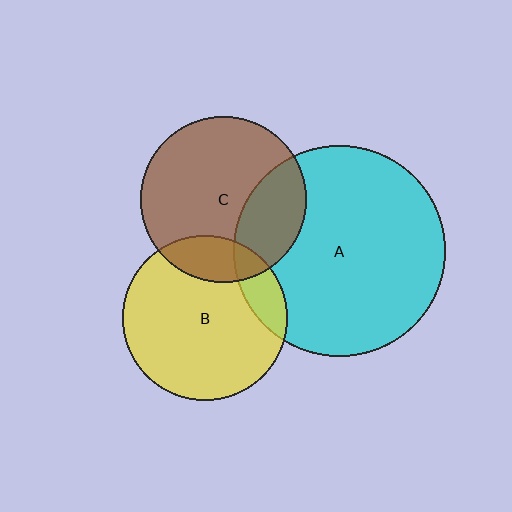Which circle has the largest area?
Circle A (cyan).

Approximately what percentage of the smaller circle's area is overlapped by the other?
Approximately 15%.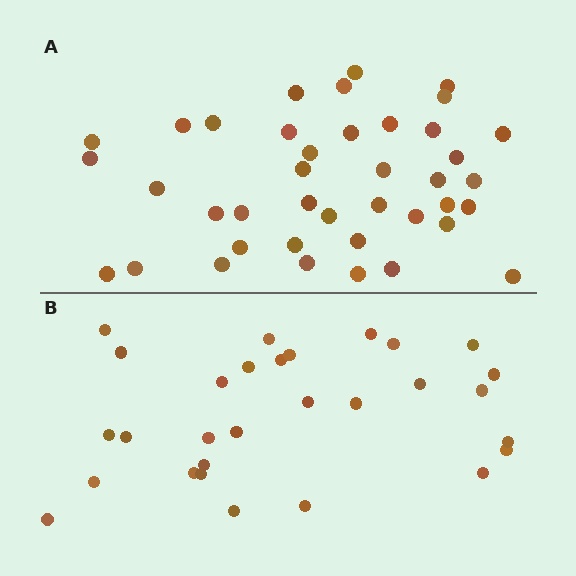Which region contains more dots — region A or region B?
Region A (the top region) has more dots.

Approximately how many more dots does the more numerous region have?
Region A has roughly 12 or so more dots than region B.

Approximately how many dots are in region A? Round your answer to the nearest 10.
About 40 dots.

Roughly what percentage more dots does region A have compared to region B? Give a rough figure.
About 40% more.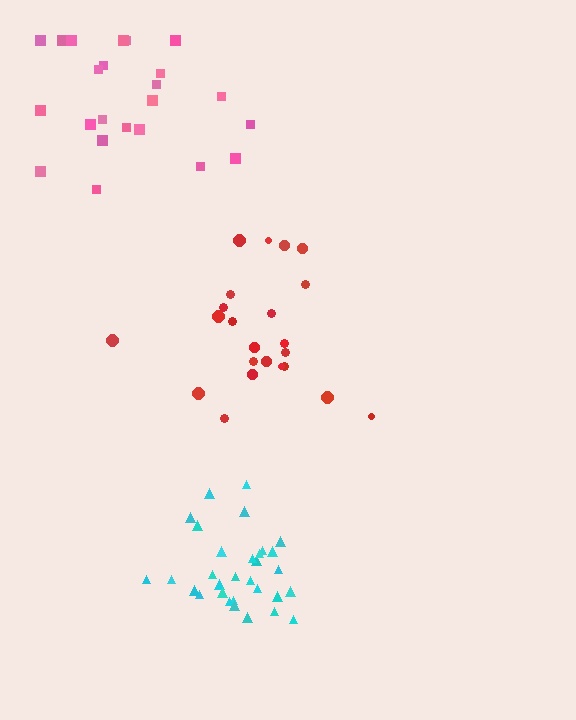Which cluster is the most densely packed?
Cyan.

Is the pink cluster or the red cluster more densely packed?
Red.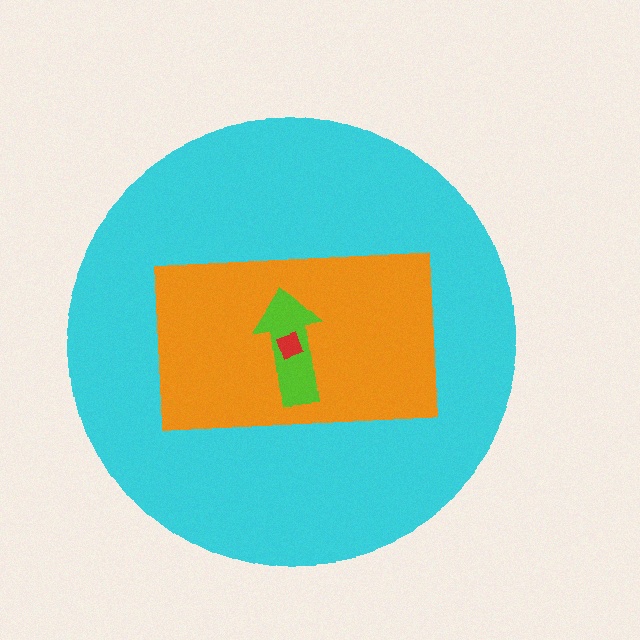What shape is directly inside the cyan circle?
The orange rectangle.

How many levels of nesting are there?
4.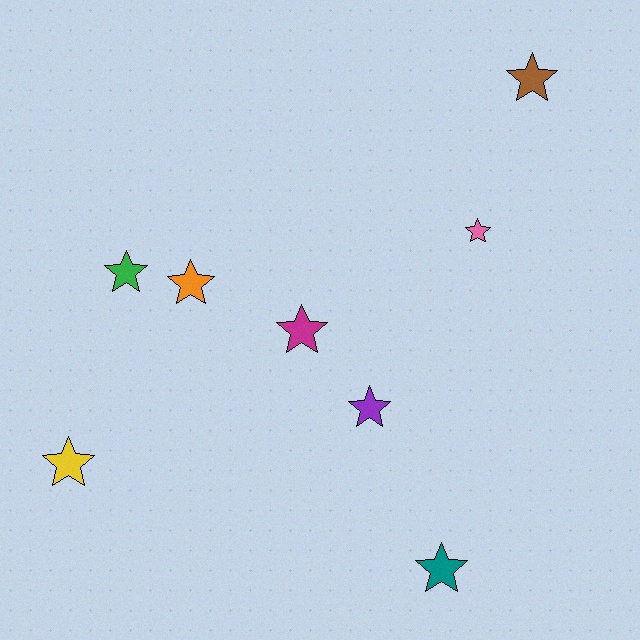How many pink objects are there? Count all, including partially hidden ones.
There is 1 pink object.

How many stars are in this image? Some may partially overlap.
There are 8 stars.